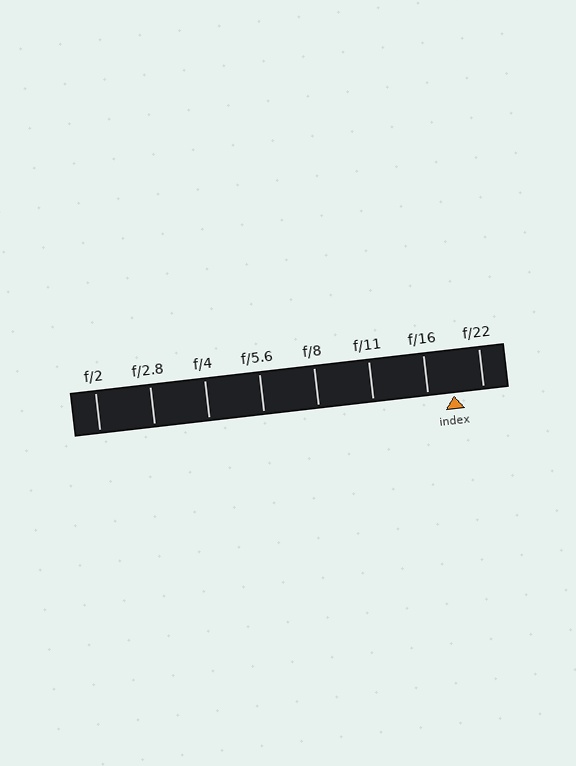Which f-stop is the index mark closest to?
The index mark is closest to f/16.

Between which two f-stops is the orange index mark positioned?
The index mark is between f/16 and f/22.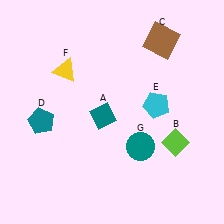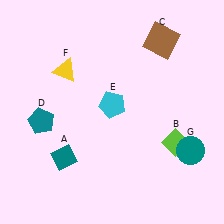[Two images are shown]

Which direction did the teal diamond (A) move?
The teal diamond (A) moved down.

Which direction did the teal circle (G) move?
The teal circle (G) moved right.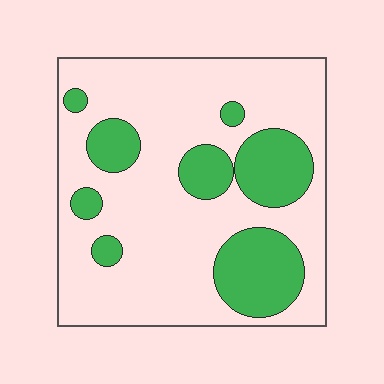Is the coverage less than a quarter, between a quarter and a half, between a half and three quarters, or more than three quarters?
Between a quarter and a half.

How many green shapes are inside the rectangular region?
8.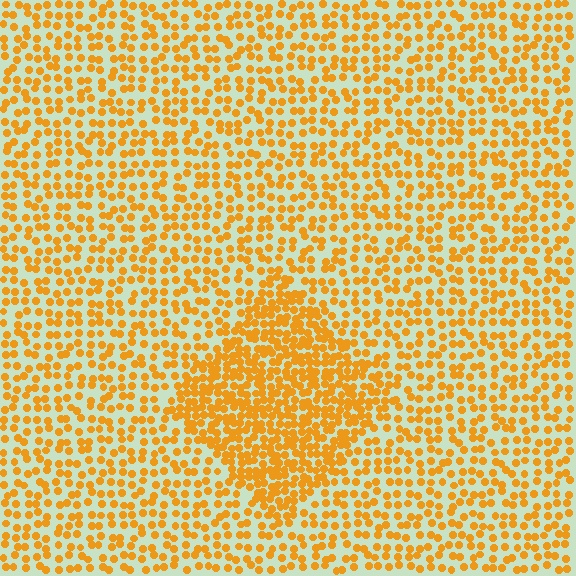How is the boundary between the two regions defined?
The boundary is defined by a change in element density (approximately 1.9x ratio). All elements are the same color, size, and shape.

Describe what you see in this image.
The image contains small orange elements arranged at two different densities. A diamond-shaped region is visible where the elements are more densely packed than the surrounding area.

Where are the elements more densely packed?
The elements are more densely packed inside the diamond boundary.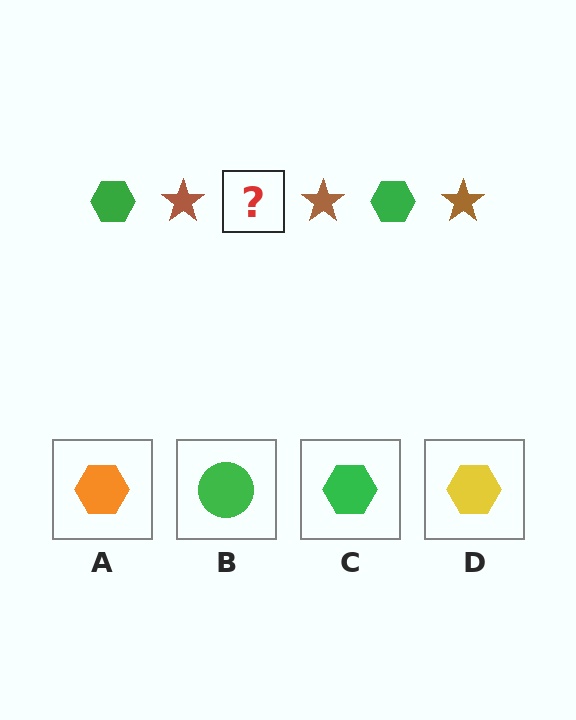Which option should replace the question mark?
Option C.